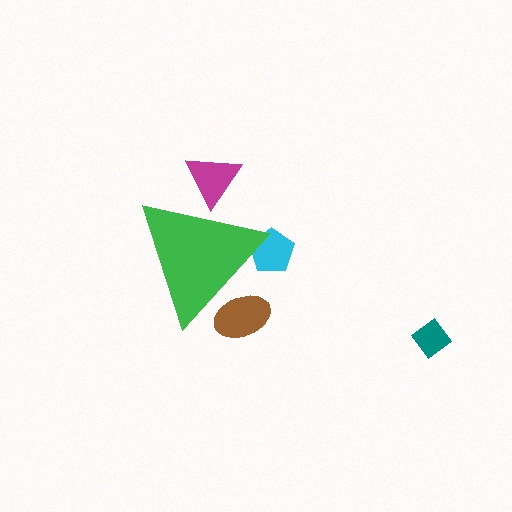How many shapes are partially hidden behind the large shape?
3 shapes are partially hidden.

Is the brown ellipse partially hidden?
Yes, the brown ellipse is partially hidden behind the green triangle.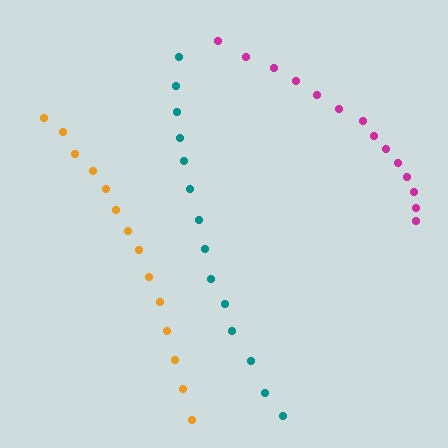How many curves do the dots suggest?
There are 3 distinct paths.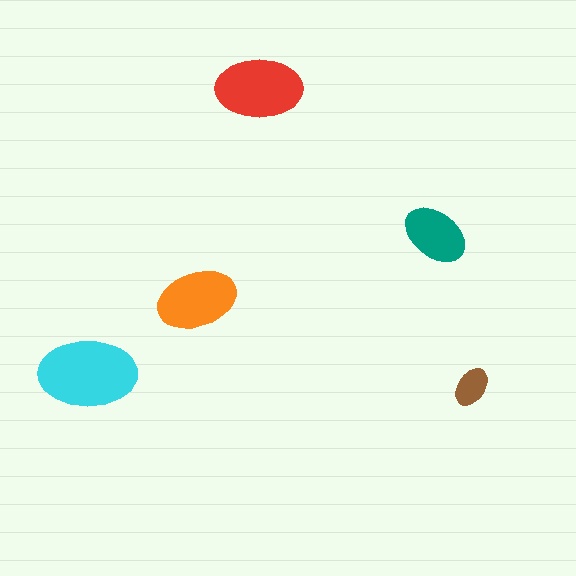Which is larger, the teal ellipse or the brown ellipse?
The teal one.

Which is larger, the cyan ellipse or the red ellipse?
The cyan one.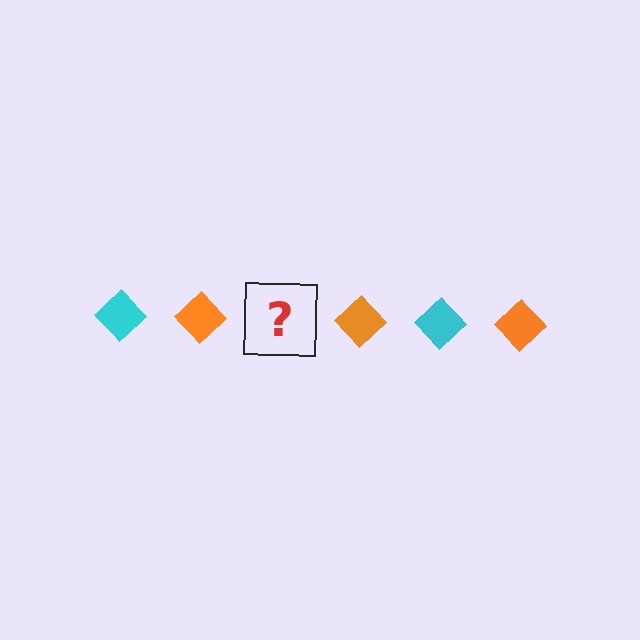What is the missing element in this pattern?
The missing element is a cyan diamond.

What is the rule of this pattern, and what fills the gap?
The rule is that the pattern cycles through cyan, orange diamonds. The gap should be filled with a cyan diamond.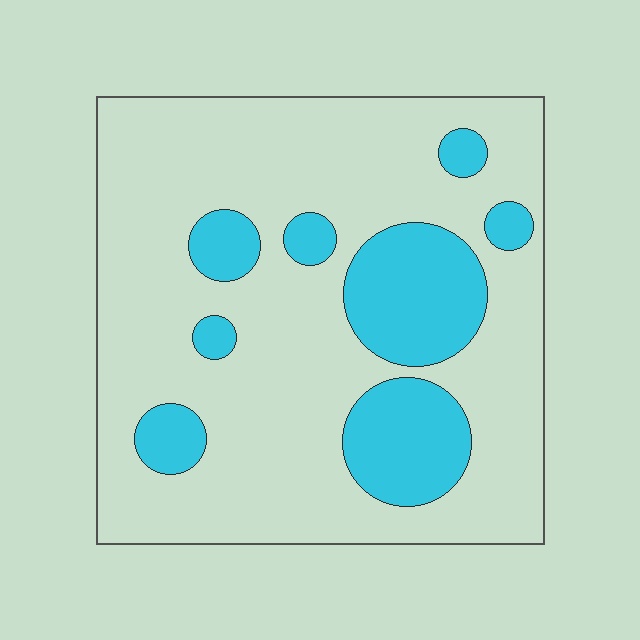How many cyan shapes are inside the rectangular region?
8.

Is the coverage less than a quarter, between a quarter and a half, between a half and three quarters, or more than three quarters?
Less than a quarter.